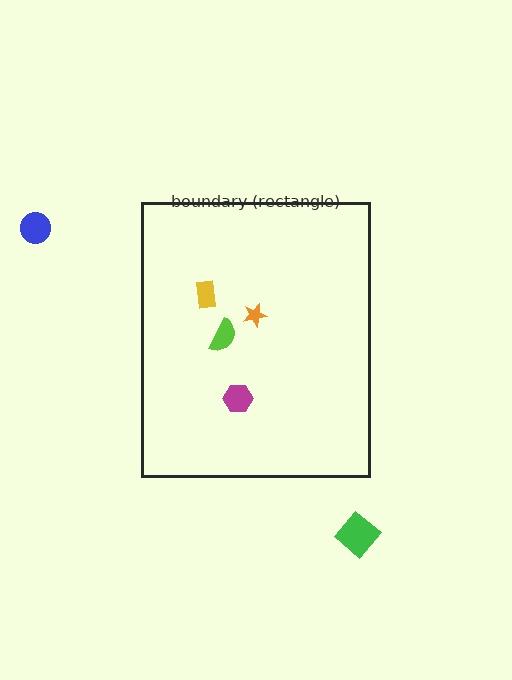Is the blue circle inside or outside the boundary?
Outside.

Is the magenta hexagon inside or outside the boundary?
Inside.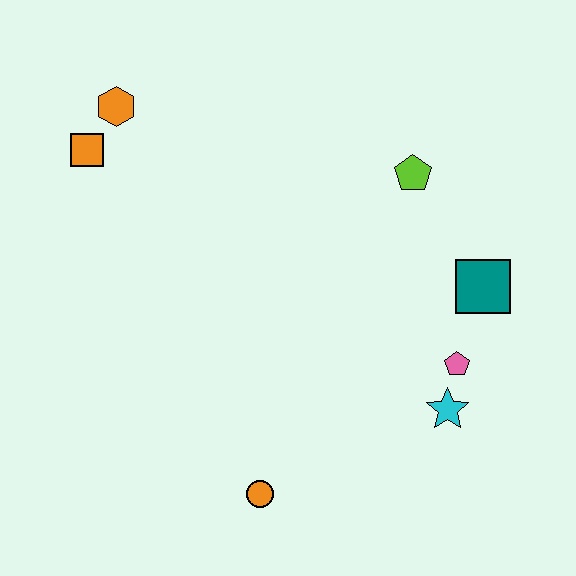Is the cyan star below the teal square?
Yes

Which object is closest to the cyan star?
The pink pentagon is closest to the cyan star.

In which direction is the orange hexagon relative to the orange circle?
The orange hexagon is above the orange circle.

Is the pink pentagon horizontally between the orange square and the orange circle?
No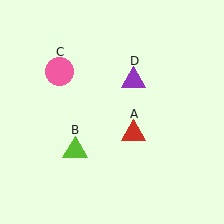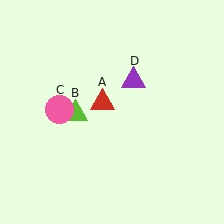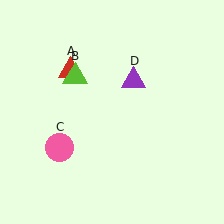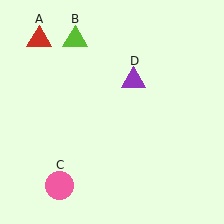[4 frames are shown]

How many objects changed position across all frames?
3 objects changed position: red triangle (object A), lime triangle (object B), pink circle (object C).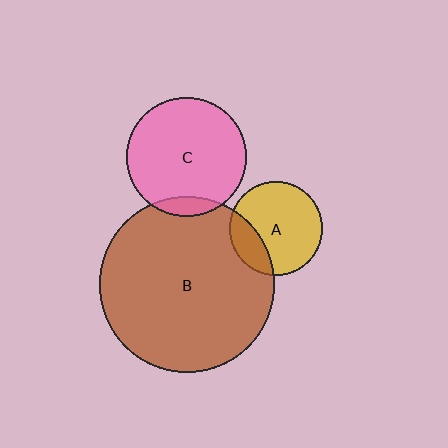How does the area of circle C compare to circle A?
Approximately 1.6 times.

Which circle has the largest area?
Circle B (brown).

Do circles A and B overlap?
Yes.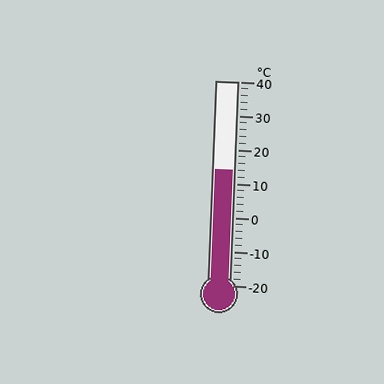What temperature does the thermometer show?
The thermometer shows approximately 14°C.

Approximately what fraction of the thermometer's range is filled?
The thermometer is filled to approximately 55% of its range.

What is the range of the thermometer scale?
The thermometer scale ranges from -20°C to 40°C.